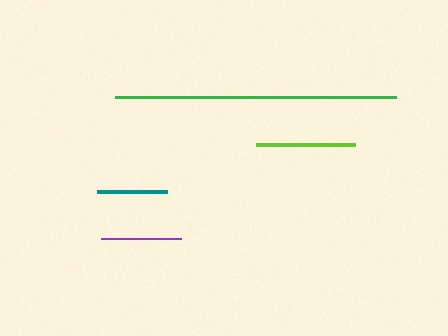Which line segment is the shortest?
The teal line is the shortest at approximately 70 pixels.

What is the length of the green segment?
The green segment is approximately 281 pixels long.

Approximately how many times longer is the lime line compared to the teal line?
The lime line is approximately 1.4 times the length of the teal line.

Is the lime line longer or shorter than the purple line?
The lime line is longer than the purple line.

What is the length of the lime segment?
The lime segment is approximately 99 pixels long.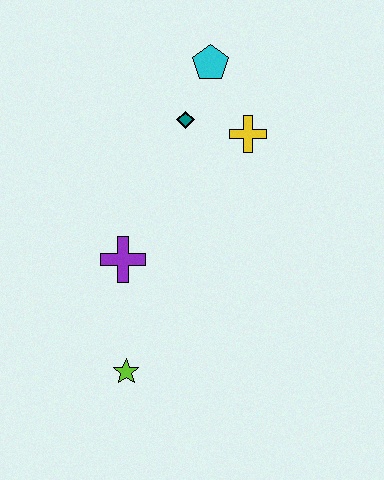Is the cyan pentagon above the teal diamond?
Yes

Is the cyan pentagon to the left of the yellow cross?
Yes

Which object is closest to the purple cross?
The lime star is closest to the purple cross.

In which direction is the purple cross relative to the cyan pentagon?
The purple cross is below the cyan pentagon.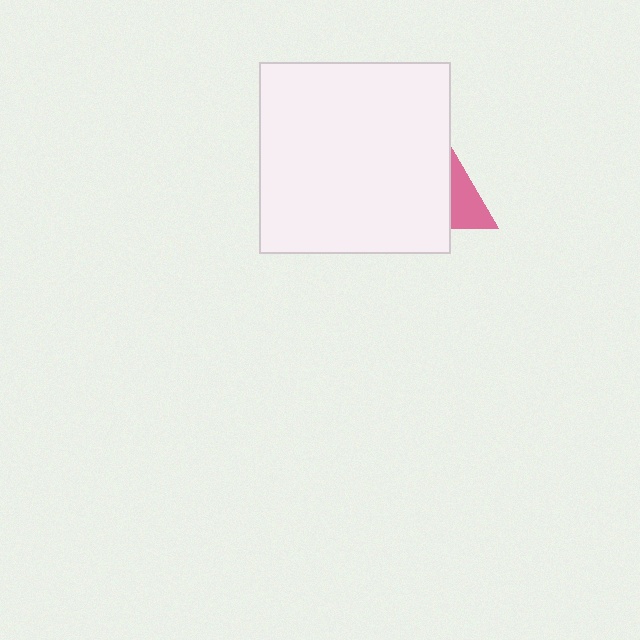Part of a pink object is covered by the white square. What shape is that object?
It is a triangle.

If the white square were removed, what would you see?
You would see the complete pink triangle.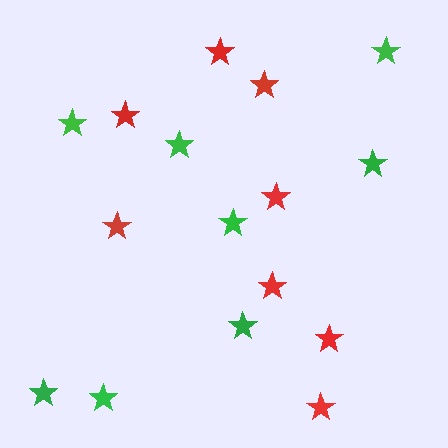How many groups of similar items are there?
There are 2 groups: one group of green stars (8) and one group of red stars (8).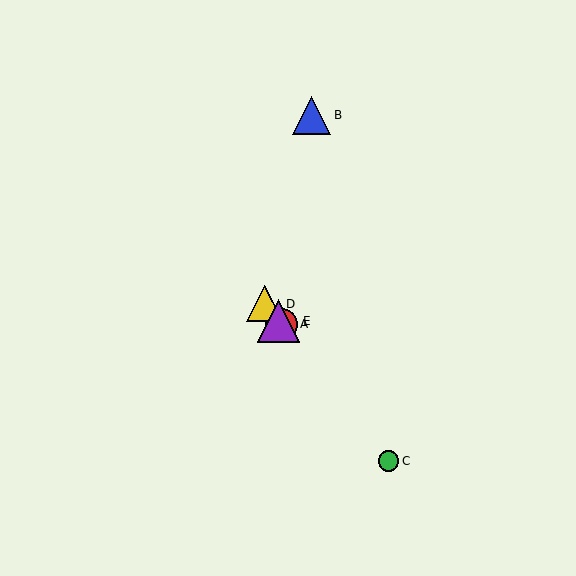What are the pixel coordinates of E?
Object E is at (279, 321).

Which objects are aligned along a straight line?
Objects A, C, D, E are aligned along a straight line.